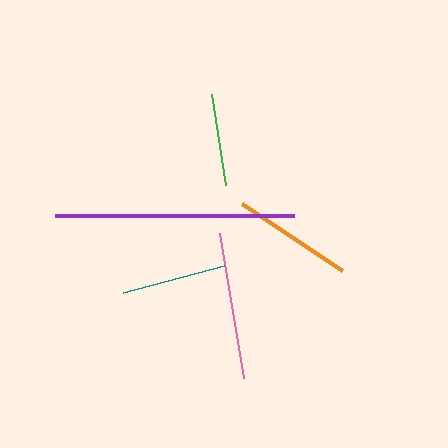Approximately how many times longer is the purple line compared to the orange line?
The purple line is approximately 2.0 times the length of the orange line.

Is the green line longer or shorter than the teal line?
The teal line is longer than the green line.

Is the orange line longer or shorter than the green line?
The orange line is longer than the green line.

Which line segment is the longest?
The purple line is the longest at approximately 239 pixels.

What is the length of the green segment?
The green segment is approximately 92 pixels long.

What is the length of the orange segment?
The orange segment is approximately 120 pixels long.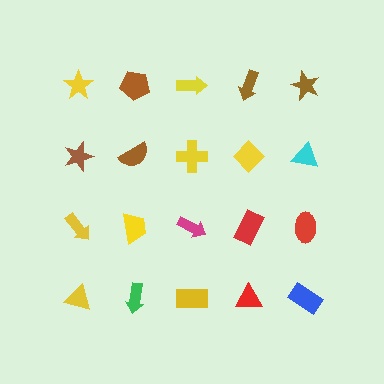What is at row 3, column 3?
A magenta arrow.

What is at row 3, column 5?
A red ellipse.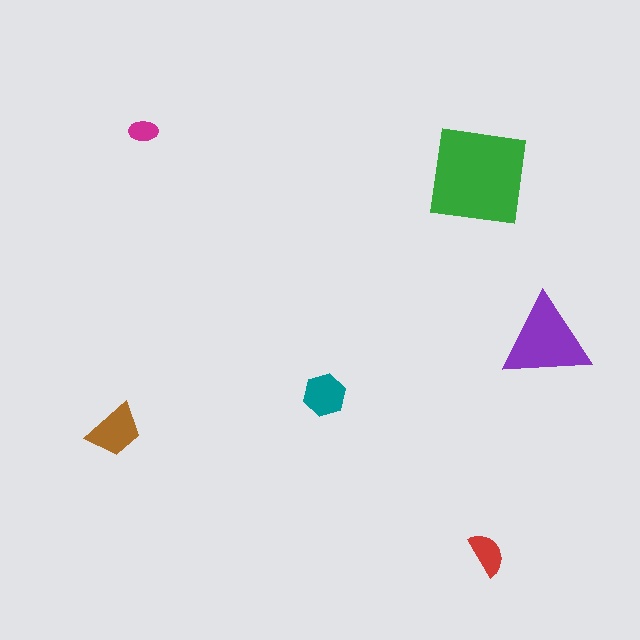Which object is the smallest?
The magenta ellipse.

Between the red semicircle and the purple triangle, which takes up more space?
The purple triangle.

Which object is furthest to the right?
The purple triangle is rightmost.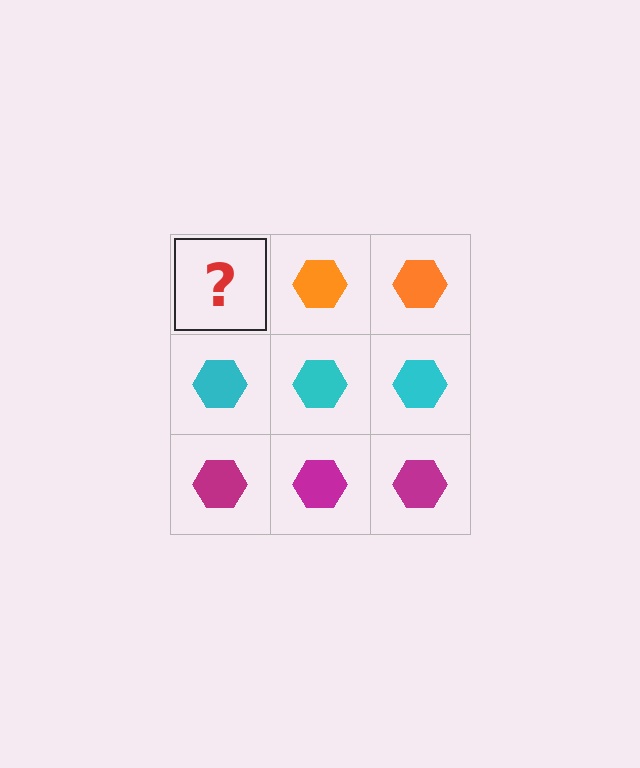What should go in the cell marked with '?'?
The missing cell should contain an orange hexagon.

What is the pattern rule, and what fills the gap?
The rule is that each row has a consistent color. The gap should be filled with an orange hexagon.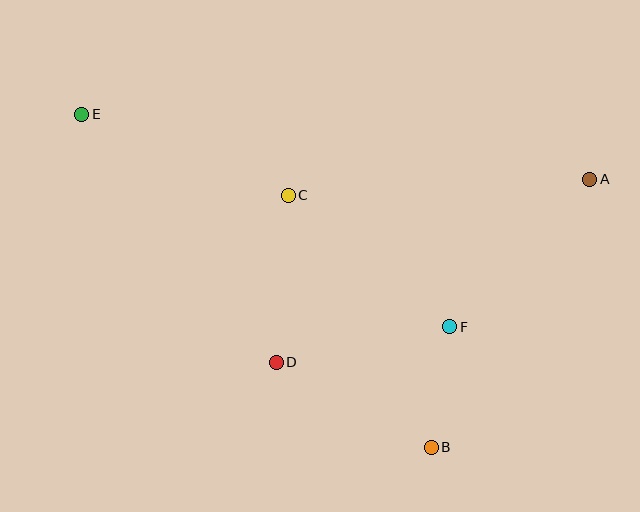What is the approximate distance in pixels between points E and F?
The distance between E and F is approximately 425 pixels.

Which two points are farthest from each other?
Points A and E are farthest from each other.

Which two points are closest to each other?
Points B and F are closest to each other.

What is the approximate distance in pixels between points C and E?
The distance between C and E is approximately 222 pixels.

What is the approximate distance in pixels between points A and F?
The distance between A and F is approximately 203 pixels.